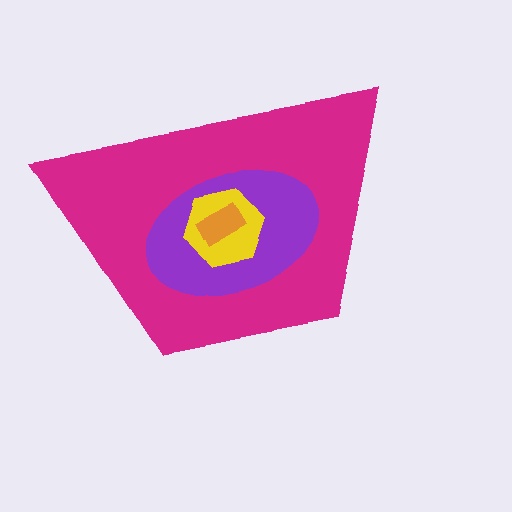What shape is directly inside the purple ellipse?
The yellow hexagon.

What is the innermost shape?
The orange rectangle.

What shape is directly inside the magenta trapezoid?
The purple ellipse.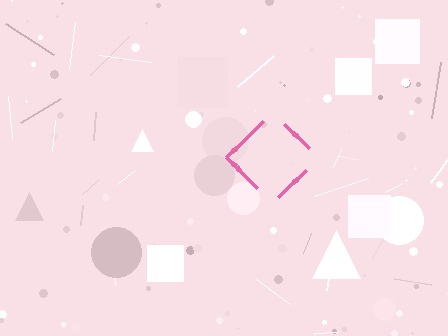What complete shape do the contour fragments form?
The contour fragments form a diamond.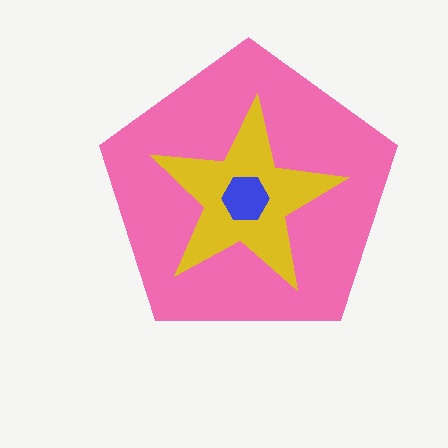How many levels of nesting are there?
3.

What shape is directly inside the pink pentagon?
The yellow star.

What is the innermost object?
The blue hexagon.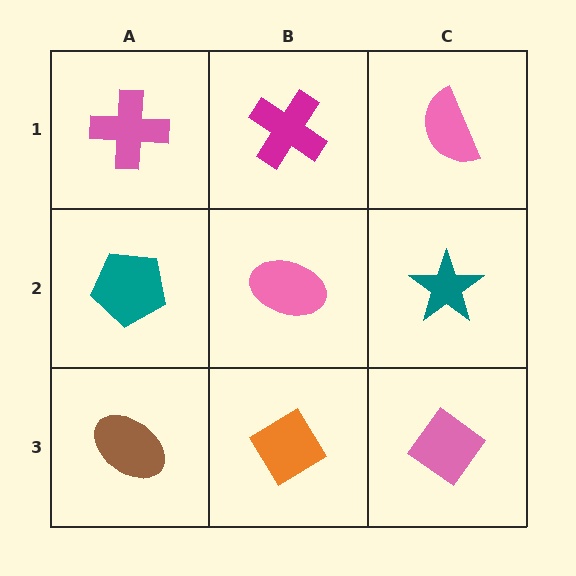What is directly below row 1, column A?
A teal pentagon.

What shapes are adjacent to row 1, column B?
A pink ellipse (row 2, column B), a pink cross (row 1, column A), a pink semicircle (row 1, column C).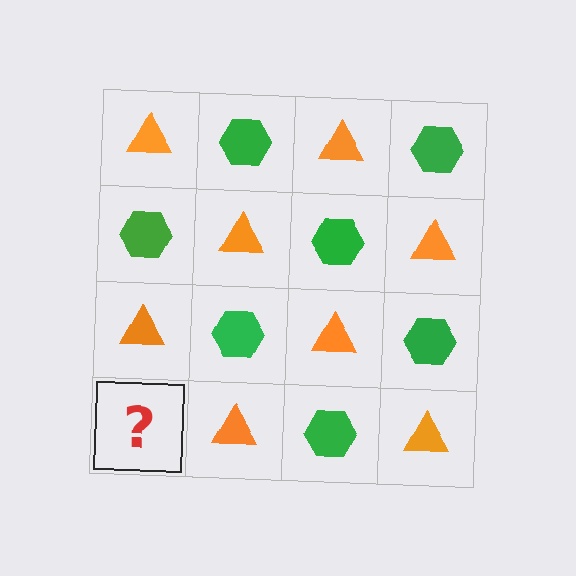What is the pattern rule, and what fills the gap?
The rule is that it alternates orange triangle and green hexagon in a checkerboard pattern. The gap should be filled with a green hexagon.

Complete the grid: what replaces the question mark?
The question mark should be replaced with a green hexagon.